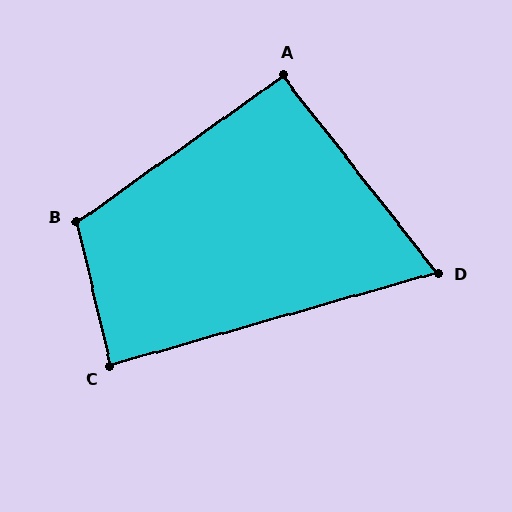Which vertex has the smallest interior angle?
D, at approximately 68 degrees.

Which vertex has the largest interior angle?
B, at approximately 112 degrees.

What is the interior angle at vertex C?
Approximately 87 degrees (approximately right).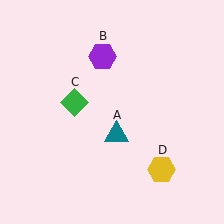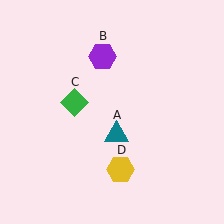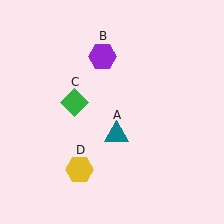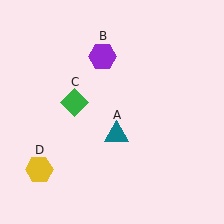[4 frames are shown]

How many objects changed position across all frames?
1 object changed position: yellow hexagon (object D).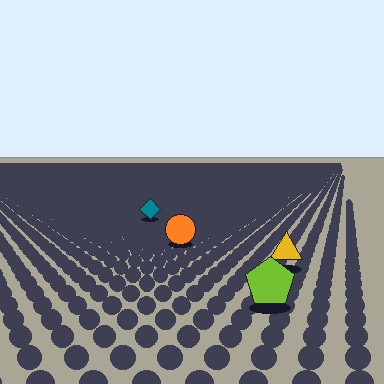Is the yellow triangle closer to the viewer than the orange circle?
Yes. The yellow triangle is closer — you can tell from the texture gradient: the ground texture is coarser near it.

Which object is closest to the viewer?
The lime pentagon is closest. The texture marks near it are larger and more spread out.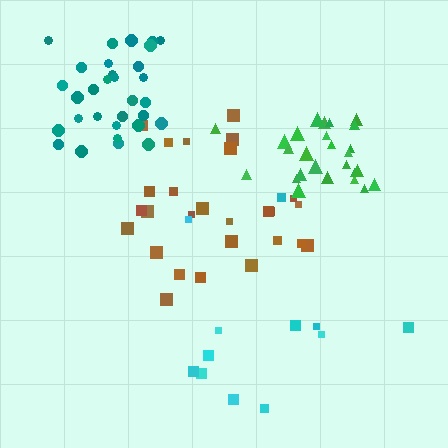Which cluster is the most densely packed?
Green.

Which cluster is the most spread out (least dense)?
Cyan.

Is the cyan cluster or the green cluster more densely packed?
Green.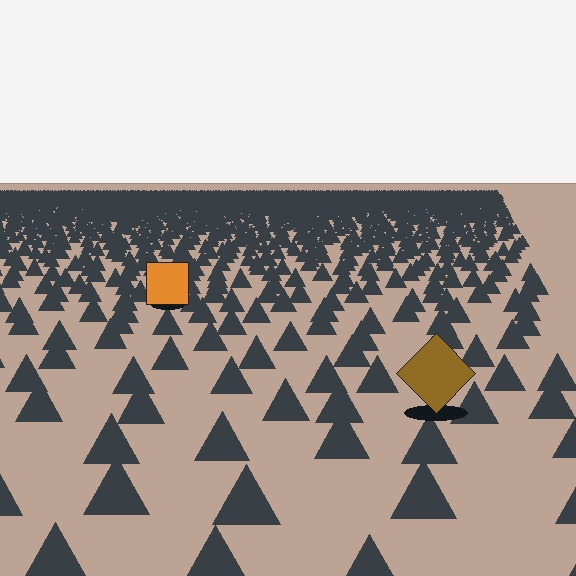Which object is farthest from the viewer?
The orange square is farthest from the viewer. It appears smaller and the ground texture around it is denser.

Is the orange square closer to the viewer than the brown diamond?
No. The brown diamond is closer — you can tell from the texture gradient: the ground texture is coarser near it.